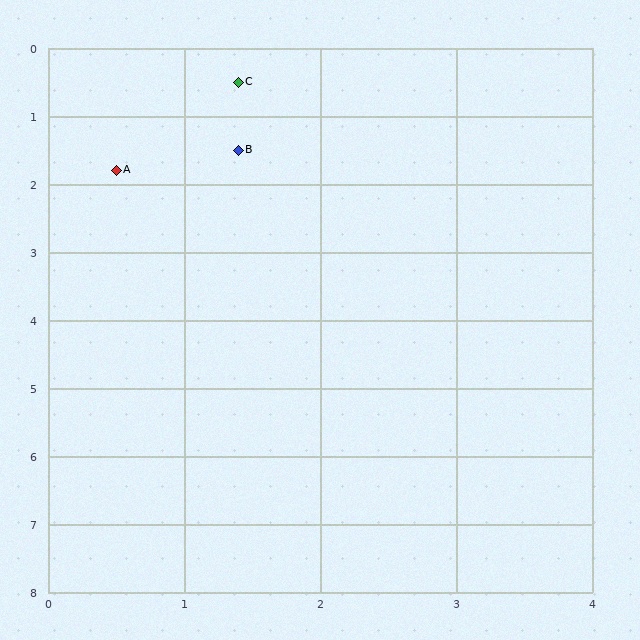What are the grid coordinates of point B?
Point B is at approximately (1.4, 1.5).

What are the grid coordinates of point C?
Point C is at approximately (1.4, 0.5).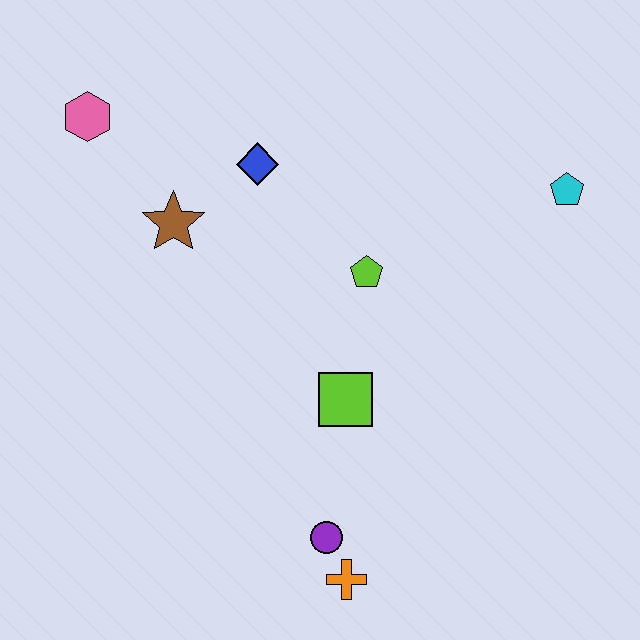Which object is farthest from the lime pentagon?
The pink hexagon is farthest from the lime pentagon.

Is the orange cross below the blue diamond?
Yes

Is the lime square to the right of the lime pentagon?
No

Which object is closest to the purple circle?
The orange cross is closest to the purple circle.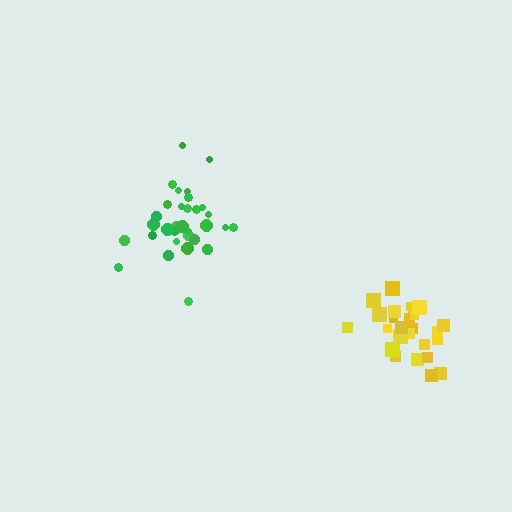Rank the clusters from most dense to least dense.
yellow, green.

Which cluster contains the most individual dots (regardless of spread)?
Green (33).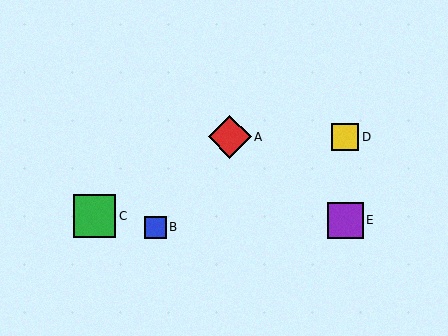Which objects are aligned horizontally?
Objects A, D are aligned horizontally.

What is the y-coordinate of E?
Object E is at y≈220.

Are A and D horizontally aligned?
Yes, both are at y≈137.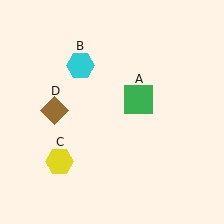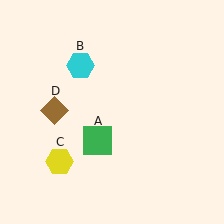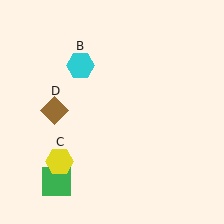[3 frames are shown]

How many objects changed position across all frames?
1 object changed position: green square (object A).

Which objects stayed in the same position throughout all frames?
Cyan hexagon (object B) and yellow hexagon (object C) and brown diamond (object D) remained stationary.